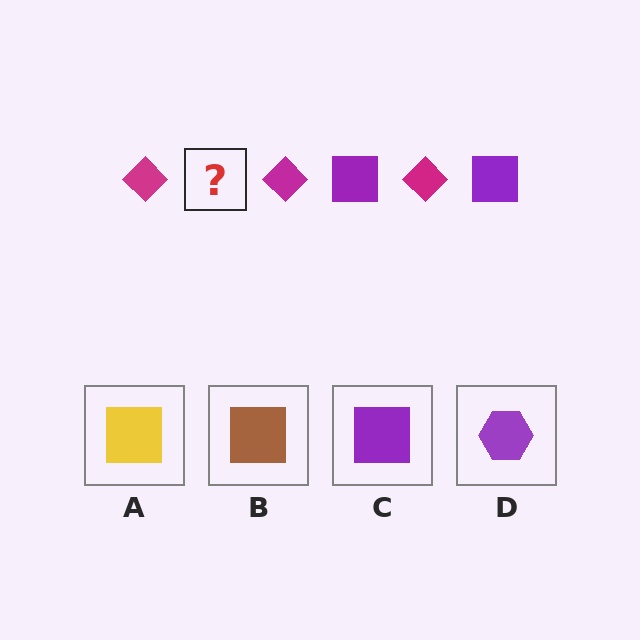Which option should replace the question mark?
Option C.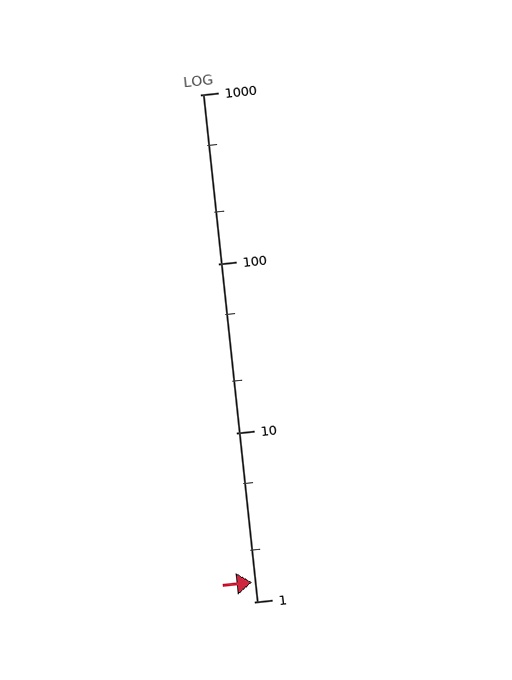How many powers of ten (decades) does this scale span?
The scale spans 3 decades, from 1 to 1000.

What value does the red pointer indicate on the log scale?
The pointer indicates approximately 1.3.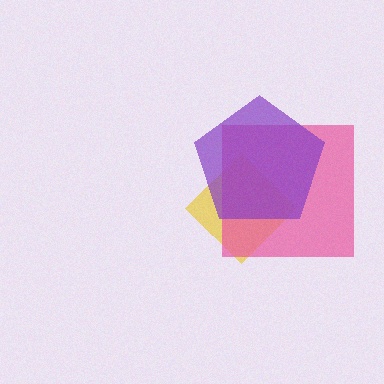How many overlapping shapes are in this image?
There are 3 overlapping shapes in the image.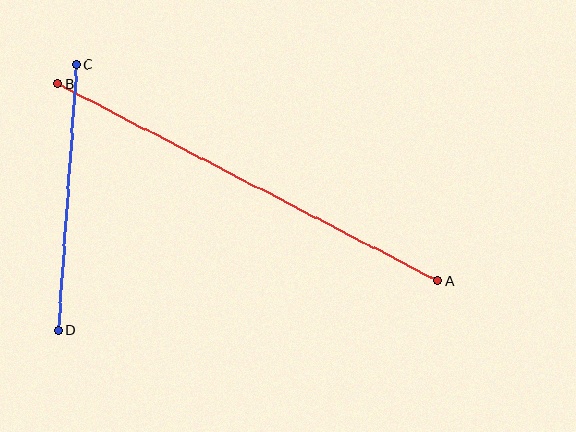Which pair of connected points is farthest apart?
Points A and B are farthest apart.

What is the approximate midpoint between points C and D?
The midpoint is at approximately (67, 198) pixels.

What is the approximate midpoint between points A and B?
The midpoint is at approximately (248, 182) pixels.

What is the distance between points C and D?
The distance is approximately 266 pixels.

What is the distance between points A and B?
The distance is approximately 428 pixels.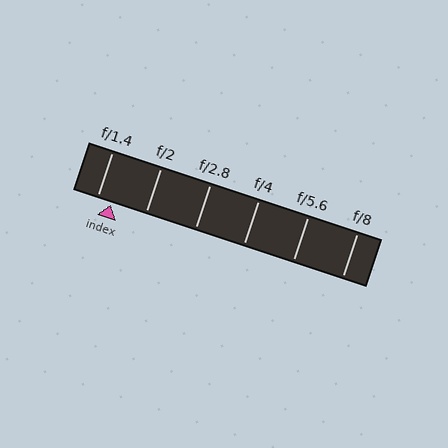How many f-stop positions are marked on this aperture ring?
There are 6 f-stop positions marked.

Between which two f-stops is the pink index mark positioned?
The index mark is between f/1.4 and f/2.